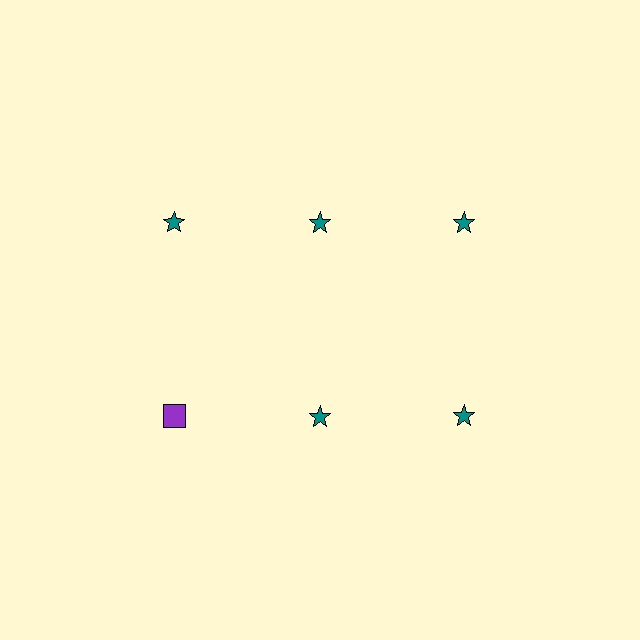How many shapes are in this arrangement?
There are 6 shapes arranged in a grid pattern.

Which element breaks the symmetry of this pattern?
The purple square in the second row, leftmost column breaks the symmetry. All other shapes are teal stars.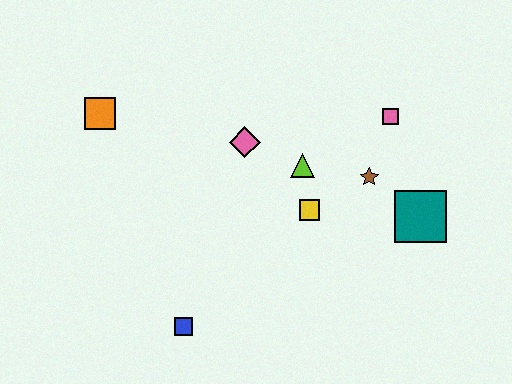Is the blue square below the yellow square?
Yes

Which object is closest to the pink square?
The brown star is closest to the pink square.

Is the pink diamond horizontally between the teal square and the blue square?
Yes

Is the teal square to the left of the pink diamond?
No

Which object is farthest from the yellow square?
The orange square is farthest from the yellow square.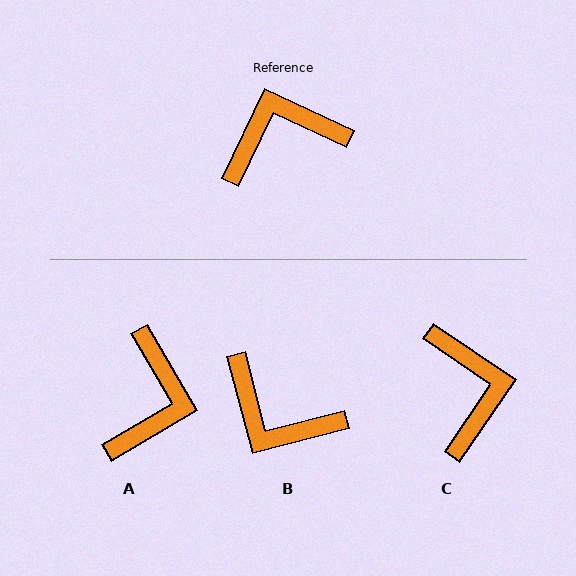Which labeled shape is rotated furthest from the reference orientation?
B, about 130 degrees away.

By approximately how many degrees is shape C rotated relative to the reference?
Approximately 99 degrees clockwise.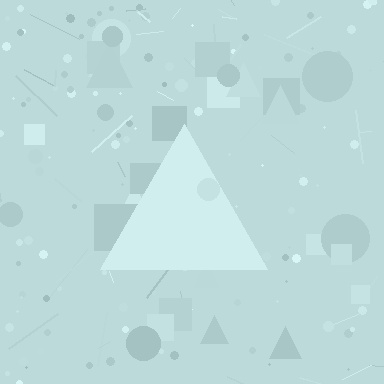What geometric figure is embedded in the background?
A triangle is embedded in the background.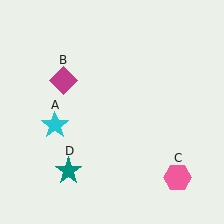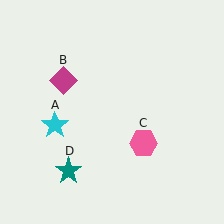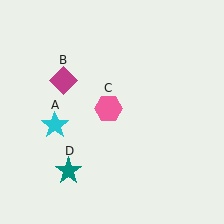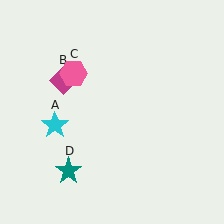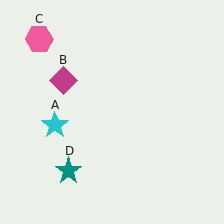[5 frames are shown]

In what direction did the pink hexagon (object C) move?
The pink hexagon (object C) moved up and to the left.